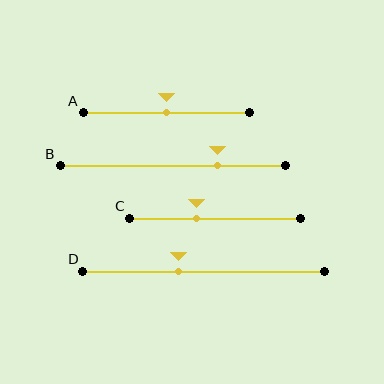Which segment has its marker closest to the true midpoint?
Segment A has its marker closest to the true midpoint.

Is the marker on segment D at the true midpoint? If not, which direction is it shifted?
No, the marker on segment D is shifted to the left by about 10% of the segment length.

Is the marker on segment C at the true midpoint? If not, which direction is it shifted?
No, the marker on segment C is shifted to the left by about 11% of the segment length.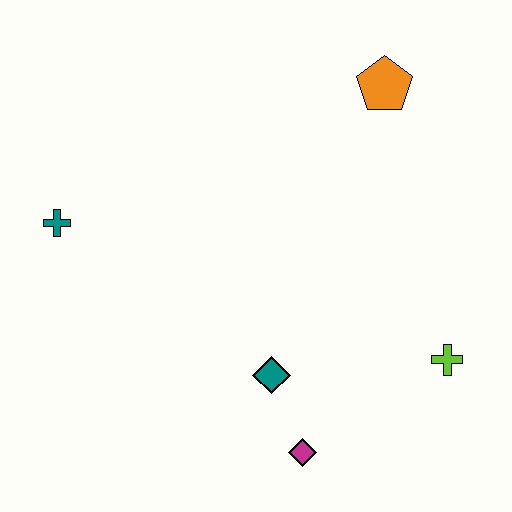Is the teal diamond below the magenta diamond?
No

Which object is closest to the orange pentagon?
The lime cross is closest to the orange pentagon.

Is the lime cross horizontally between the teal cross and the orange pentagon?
No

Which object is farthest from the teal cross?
The lime cross is farthest from the teal cross.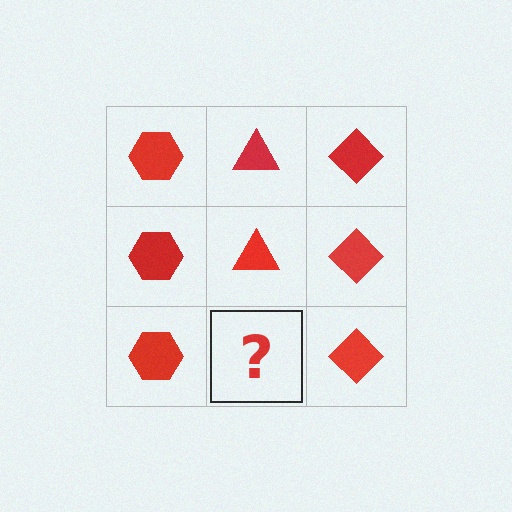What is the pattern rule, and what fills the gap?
The rule is that each column has a consistent shape. The gap should be filled with a red triangle.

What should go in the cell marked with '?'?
The missing cell should contain a red triangle.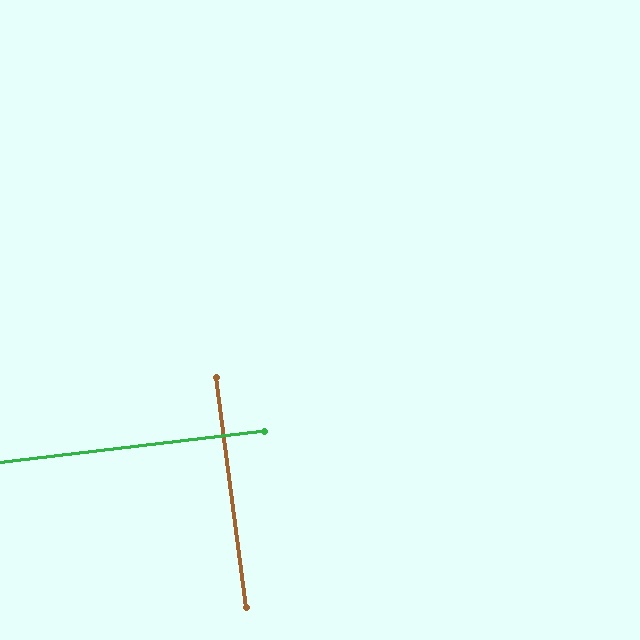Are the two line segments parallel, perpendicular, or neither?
Perpendicular — they meet at approximately 89°.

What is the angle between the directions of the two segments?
Approximately 89 degrees.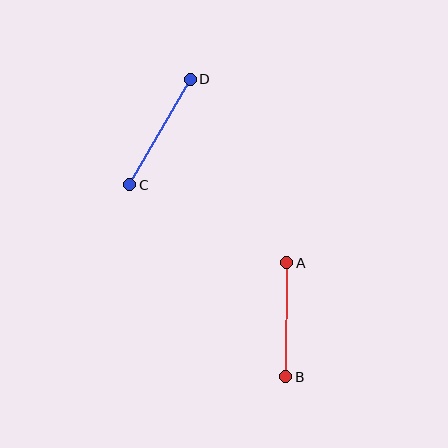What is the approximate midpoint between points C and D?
The midpoint is at approximately (160, 132) pixels.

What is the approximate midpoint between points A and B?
The midpoint is at approximately (286, 320) pixels.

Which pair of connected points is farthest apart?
Points C and D are farthest apart.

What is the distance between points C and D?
The distance is approximately 122 pixels.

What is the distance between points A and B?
The distance is approximately 114 pixels.